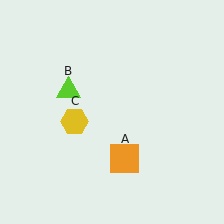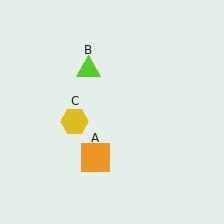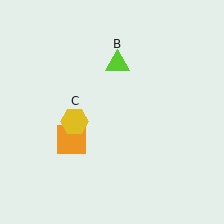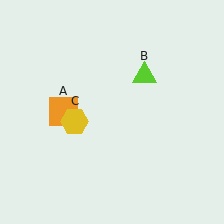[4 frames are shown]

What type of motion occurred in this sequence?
The orange square (object A), lime triangle (object B) rotated clockwise around the center of the scene.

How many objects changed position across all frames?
2 objects changed position: orange square (object A), lime triangle (object B).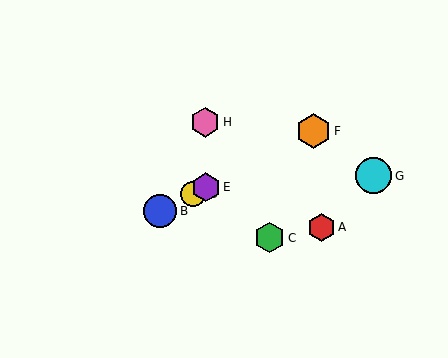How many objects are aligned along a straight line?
4 objects (B, D, E, F) are aligned along a straight line.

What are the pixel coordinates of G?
Object G is at (374, 176).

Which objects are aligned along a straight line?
Objects B, D, E, F are aligned along a straight line.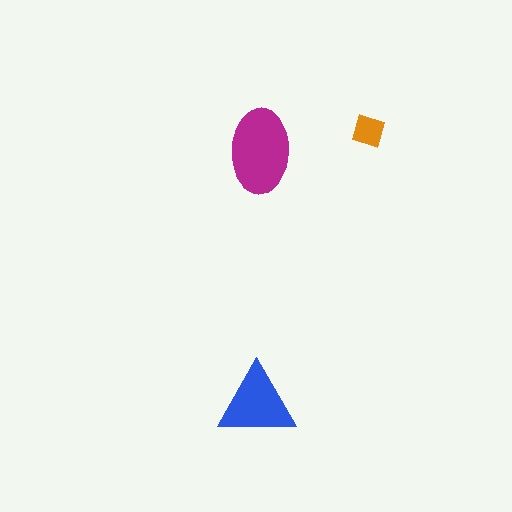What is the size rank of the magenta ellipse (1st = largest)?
1st.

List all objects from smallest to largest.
The orange diamond, the blue triangle, the magenta ellipse.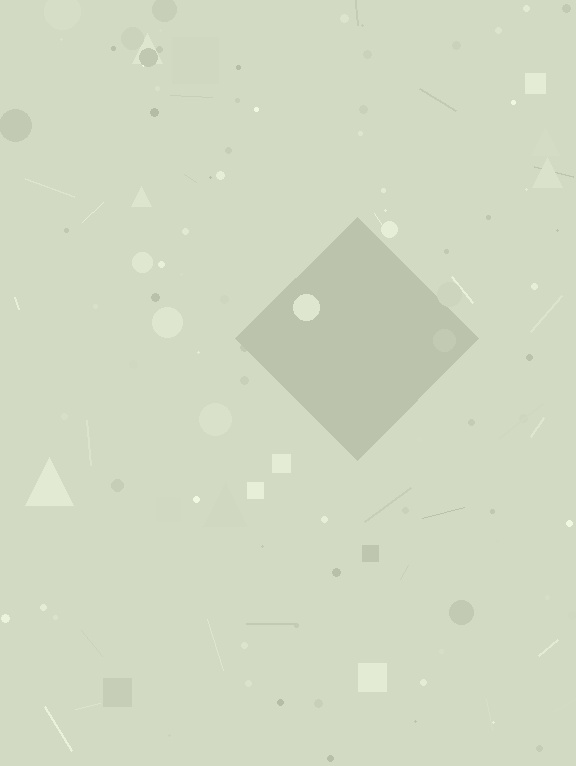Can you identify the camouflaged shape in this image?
The camouflaged shape is a diamond.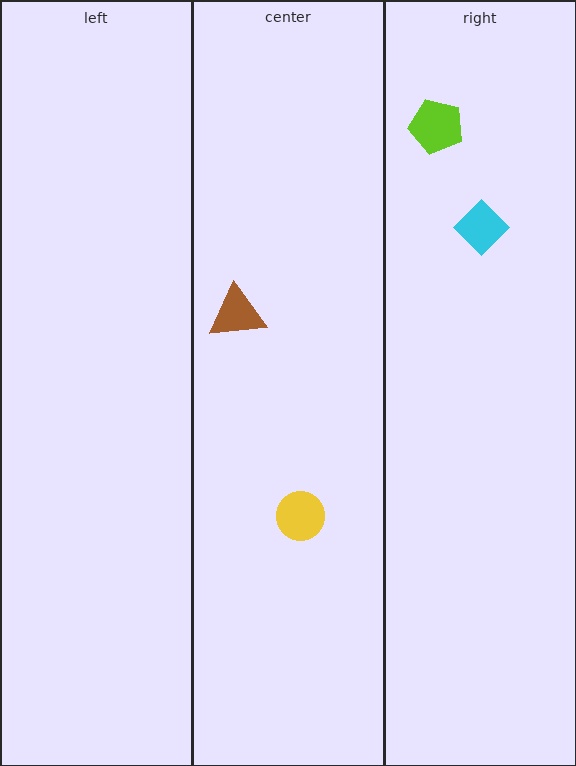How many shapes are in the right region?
2.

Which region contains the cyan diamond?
The right region.